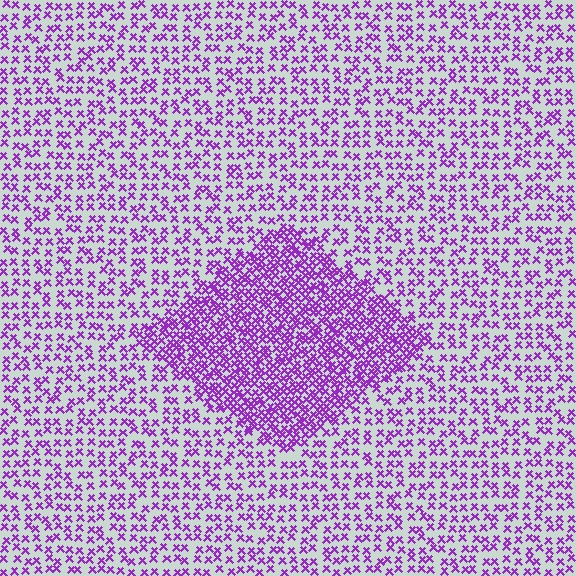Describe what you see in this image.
The image contains small purple elements arranged at two different densities. A diamond-shaped region is visible where the elements are more densely packed than the surrounding area.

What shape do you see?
I see a diamond.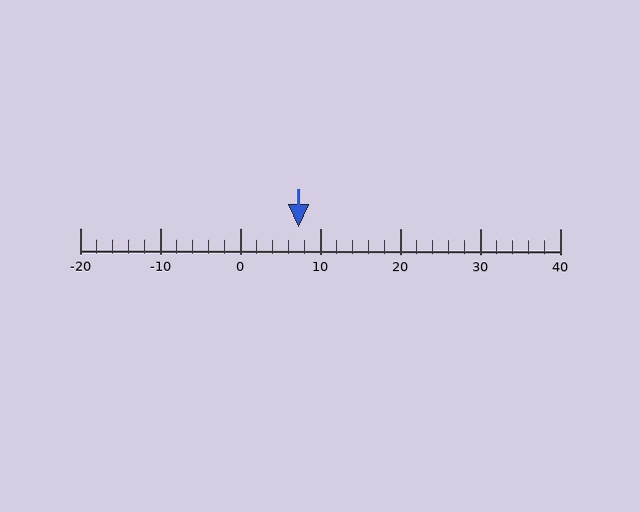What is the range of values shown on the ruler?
The ruler shows values from -20 to 40.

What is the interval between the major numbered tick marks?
The major tick marks are spaced 10 units apart.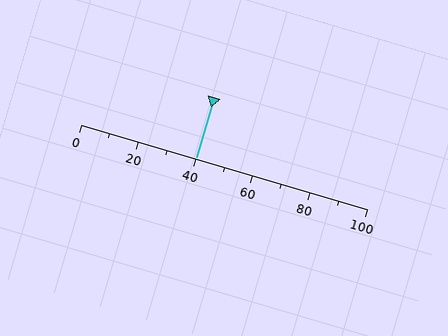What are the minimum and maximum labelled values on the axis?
The axis runs from 0 to 100.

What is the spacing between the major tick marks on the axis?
The major ticks are spaced 20 apart.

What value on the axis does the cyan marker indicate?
The marker indicates approximately 40.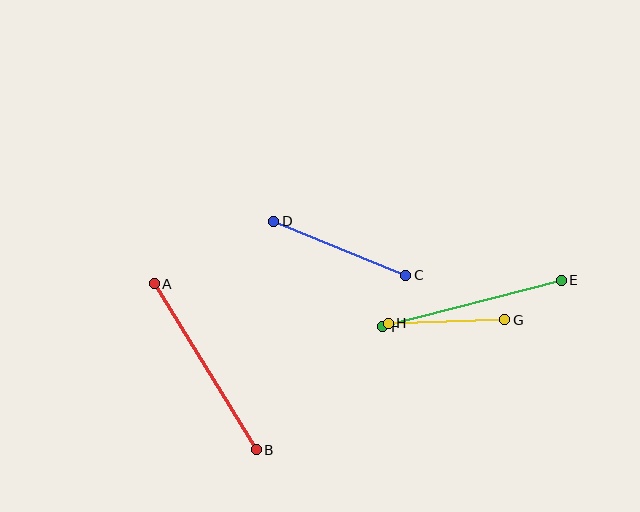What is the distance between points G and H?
The distance is approximately 116 pixels.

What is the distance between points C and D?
The distance is approximately 143 pixels.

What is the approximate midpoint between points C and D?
The midpoint is at approximately (340, 248) pixels.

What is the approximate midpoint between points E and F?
The midpoint is at approximately (472, 304) pixels.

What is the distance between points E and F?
The distance is approximately 184 pixels.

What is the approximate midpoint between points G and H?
The midpoint is at approximately (446, 321) pixels.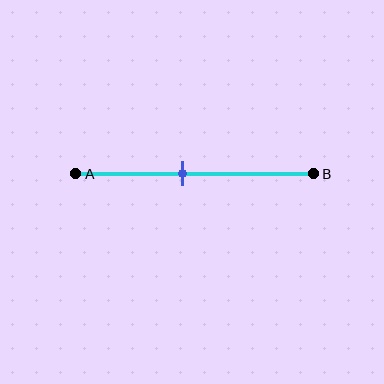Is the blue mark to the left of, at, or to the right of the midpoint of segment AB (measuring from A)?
The blue mark is to the left of the midpoint of segment AB.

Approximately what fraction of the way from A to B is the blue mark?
The blue mark is approximately 45% of the way from A to B.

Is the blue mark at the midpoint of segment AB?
No, the mark is at about 45% from A, not at the 50% midpoint.